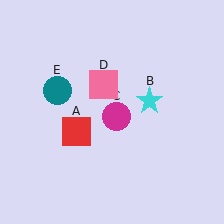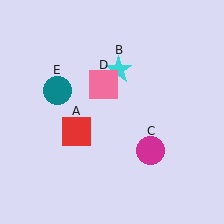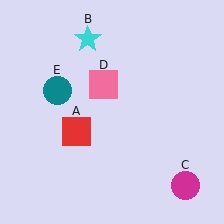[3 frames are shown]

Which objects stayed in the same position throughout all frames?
Red square (object A) and pink square (object D) and teal circle (object E) remained stationary.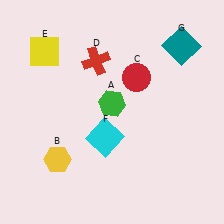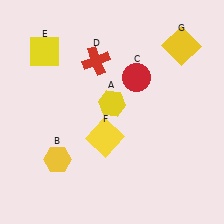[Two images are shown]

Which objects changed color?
A changed from green to yellow. F changed from cyan to yellow. G changed from teal to yellow.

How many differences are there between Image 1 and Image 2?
There are 3 differences between the two images.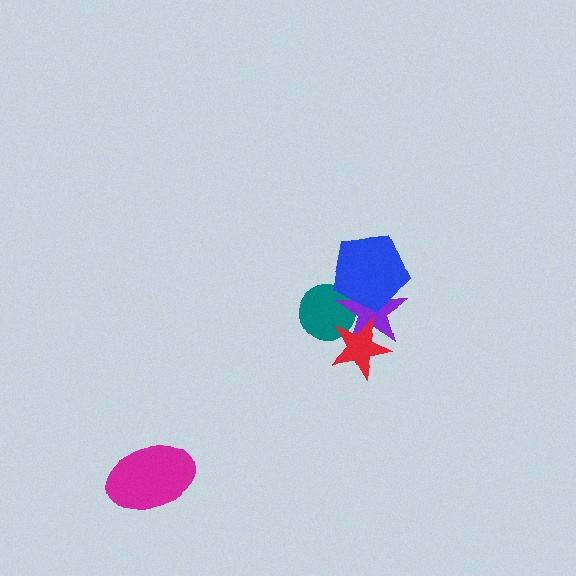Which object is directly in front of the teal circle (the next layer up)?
The purple star is directly in front of the teal circle.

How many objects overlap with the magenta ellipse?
0 objects overlap with the magenta ellipse.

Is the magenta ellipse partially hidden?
No, no other shape covers it.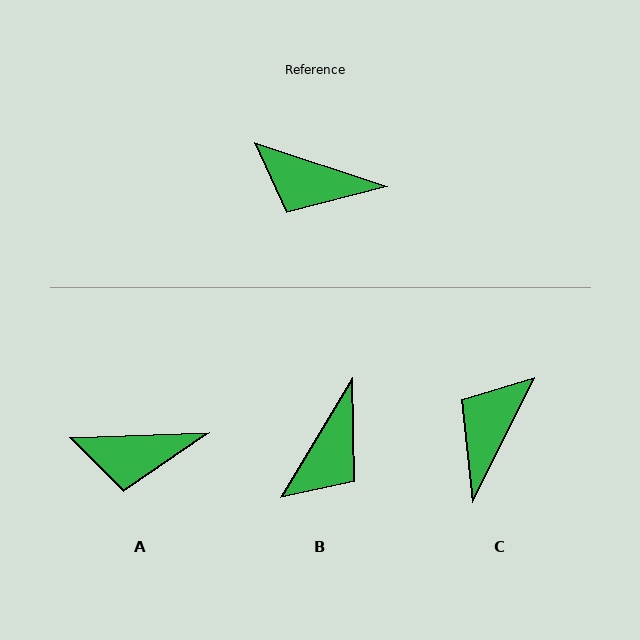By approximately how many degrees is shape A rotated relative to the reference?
Approximately 20 degrees counter-clockwise.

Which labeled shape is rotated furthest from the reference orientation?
C, about 98 degrees away.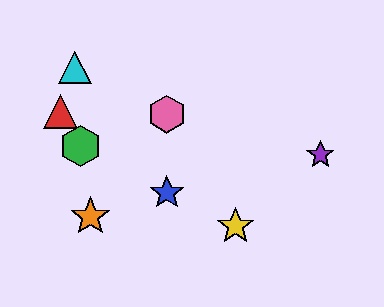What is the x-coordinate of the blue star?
The blue star is at x≈167.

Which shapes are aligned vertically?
The blue star, the pink hexagon are aligned vertically.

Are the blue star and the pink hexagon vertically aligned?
Yes, both are at x≈167.